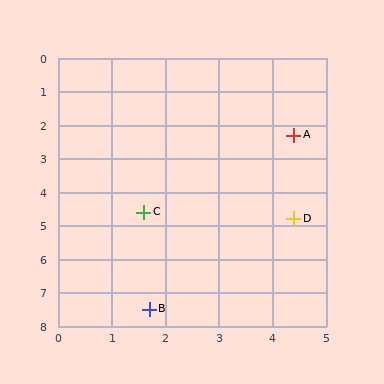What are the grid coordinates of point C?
Point C is at approximately (1.6, 4.6).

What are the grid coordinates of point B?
Point B is at approximately (1.7, 7.5).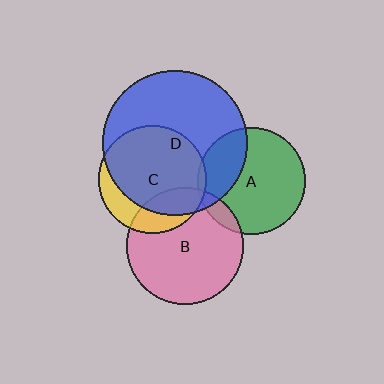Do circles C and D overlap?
Yes.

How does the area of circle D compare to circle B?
Approximately 1.5 times.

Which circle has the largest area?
Circle D (blue).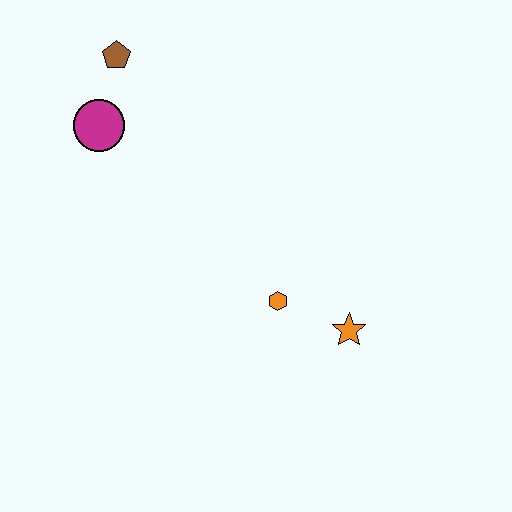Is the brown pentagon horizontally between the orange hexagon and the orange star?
No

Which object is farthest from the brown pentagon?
The orange star is farthest from the brown pentagon.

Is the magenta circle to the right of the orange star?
No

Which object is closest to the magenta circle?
The brown pentagon is closest to the magenta circle.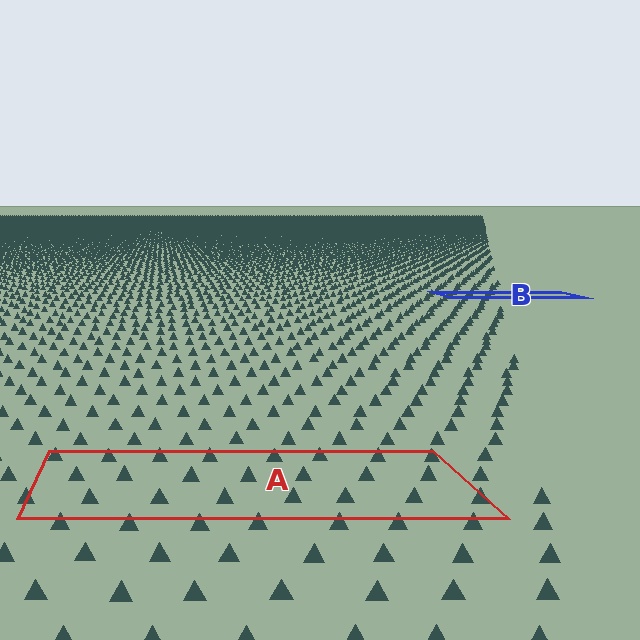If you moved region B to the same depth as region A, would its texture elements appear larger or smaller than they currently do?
They would appear larger. At a closer depth, the same texture elements are projected at a bigger on-screen size.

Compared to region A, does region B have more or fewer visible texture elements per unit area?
Region B has more texture elements per unit area — they are packed more densely because it is farther away.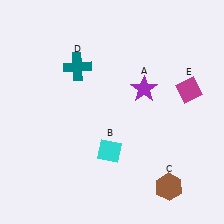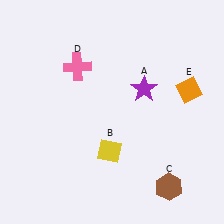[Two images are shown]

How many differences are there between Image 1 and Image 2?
There are 3 differences between the two images.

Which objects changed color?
B changed from cyan to yellow. D changed from teal to pink. E changed from magenta to orange.